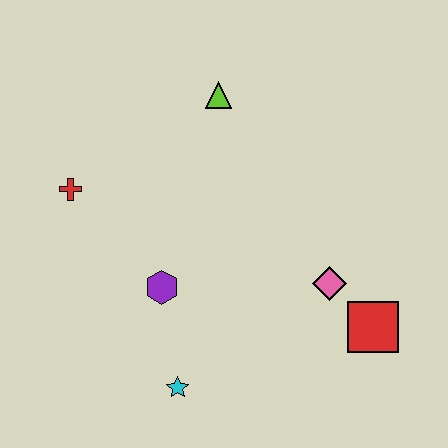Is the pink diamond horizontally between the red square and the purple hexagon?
Yes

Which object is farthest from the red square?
The red cross is farthest from the red square.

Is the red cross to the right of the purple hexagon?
No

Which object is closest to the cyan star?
The purple hexagon is closest to the cyan star.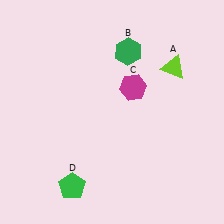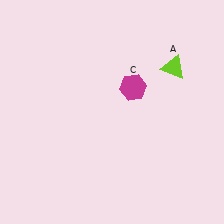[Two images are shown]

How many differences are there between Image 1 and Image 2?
There are 2 differences between the two images.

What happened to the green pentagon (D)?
The green pentagon (D) was removed in Image 2. It was in the bottom-left area of Image 1.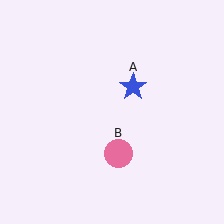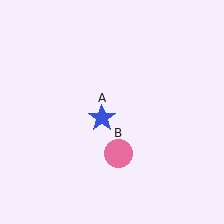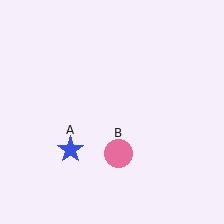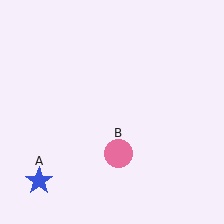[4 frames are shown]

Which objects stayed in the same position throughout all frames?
Pink circle (object B) remained stationary.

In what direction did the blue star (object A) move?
The blue star (object A) moved down and to the left.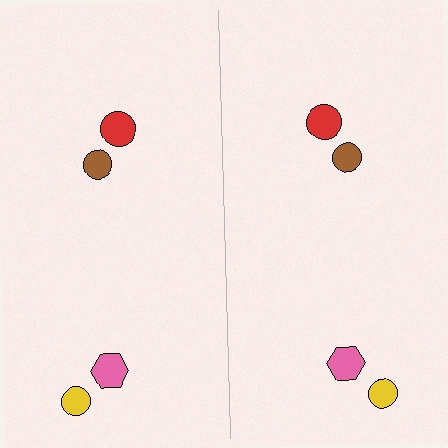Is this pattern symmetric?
Yes, this pattern has bilateral (reflection) symmetry.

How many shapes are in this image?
There are 8 shapes in this image.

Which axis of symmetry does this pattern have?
The pattern has a vertical axis of symmetry running through the center of the image.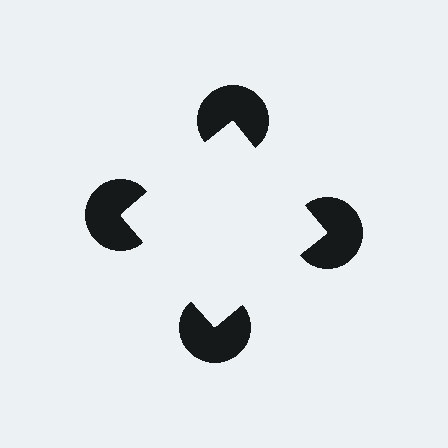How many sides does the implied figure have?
4 sides.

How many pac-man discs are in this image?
There are 4 — one at each vertex of the illusory square.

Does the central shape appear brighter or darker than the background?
It typically appears slightly brighter than the background, even though no actual brightness change is drawn.